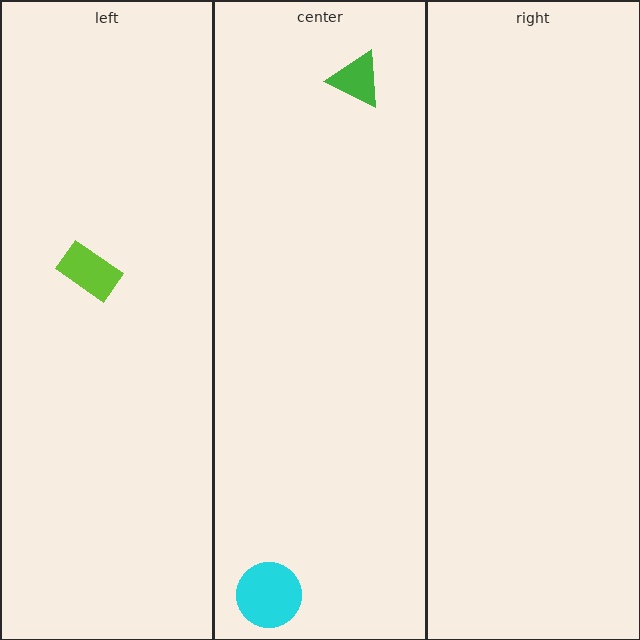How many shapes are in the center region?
2.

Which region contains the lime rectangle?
The left region.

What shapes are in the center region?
The cyan circle, the green triangle.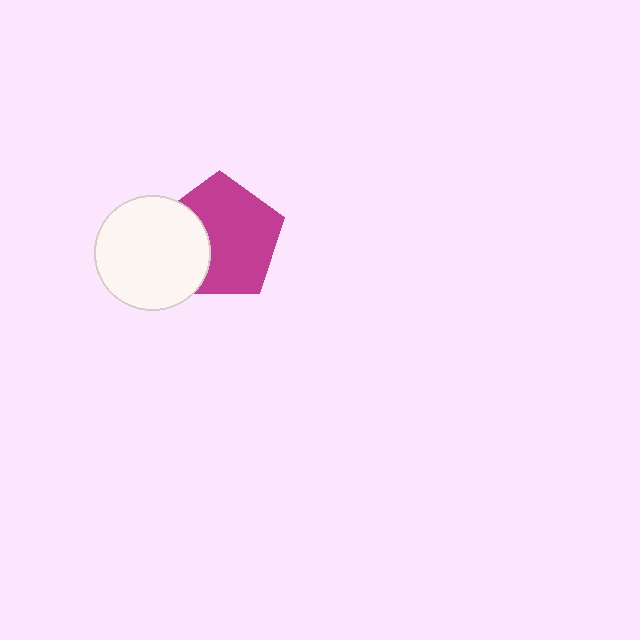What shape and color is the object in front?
The object in front is a white circle.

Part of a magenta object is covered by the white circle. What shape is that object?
It is a pentagon.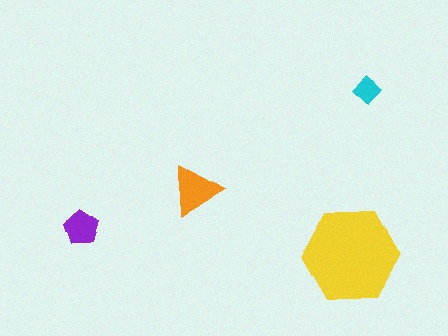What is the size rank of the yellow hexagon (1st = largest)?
1st.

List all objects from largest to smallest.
The yellow hexagon, the orange triangle, the purple pentagon, the cyan diamond.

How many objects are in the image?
There are 4 objects in the image.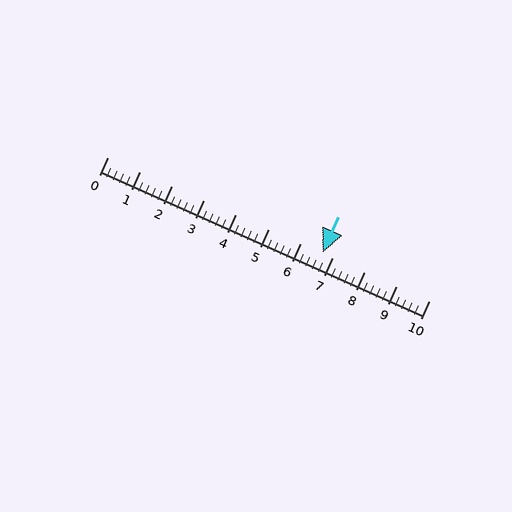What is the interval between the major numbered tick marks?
The major tick marks are spaced 1 units apart.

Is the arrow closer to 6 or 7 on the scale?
The arrow is closer to 7.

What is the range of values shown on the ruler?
The ruler shows values from 0 to 10.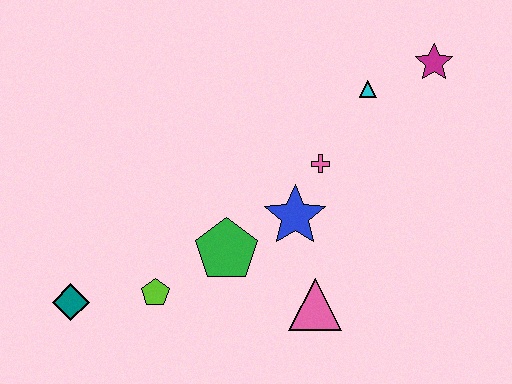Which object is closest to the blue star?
The pink cross is closest to the blue star.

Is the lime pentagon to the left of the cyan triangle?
Yes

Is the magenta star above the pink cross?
Yes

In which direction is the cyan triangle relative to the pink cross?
The cyan triangle is above the pink cross.